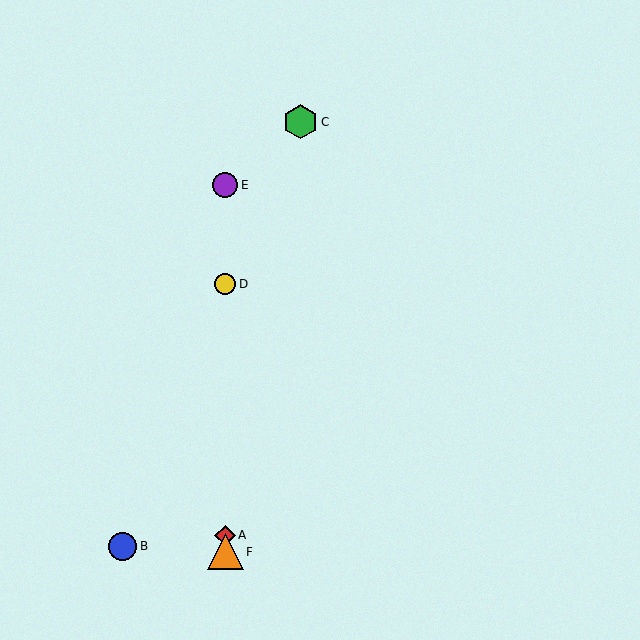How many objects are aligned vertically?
4 objects (A, D, E, F) are aligned vertically.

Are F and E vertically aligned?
Yes, both are at x≈225.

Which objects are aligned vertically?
Objects A, D, E, F are aligned vertically.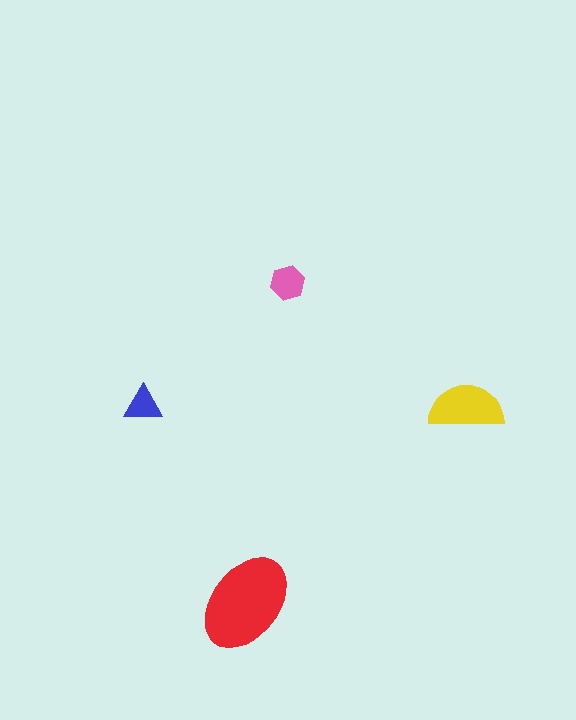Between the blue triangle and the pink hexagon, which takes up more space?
The pink hexagon.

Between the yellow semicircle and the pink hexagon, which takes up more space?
The yellow semicircle.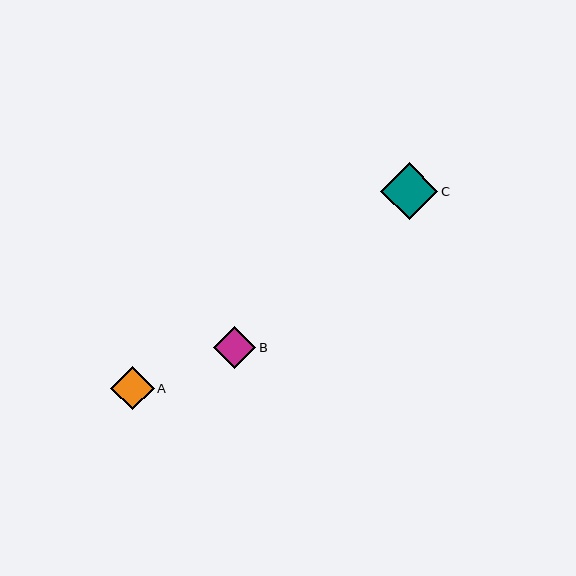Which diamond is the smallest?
Diamond B is the smallest with a size of approximately 43 pixels.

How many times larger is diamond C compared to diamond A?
Diamond C is approximately 1.3 times the size of diamond A.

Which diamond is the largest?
Diamond C is the largest with a size of approximately 57 pixels.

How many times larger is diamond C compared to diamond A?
Diamond C is approximately 1.3 times the size of diamond A.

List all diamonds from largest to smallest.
From largest to smallest: C, A, B.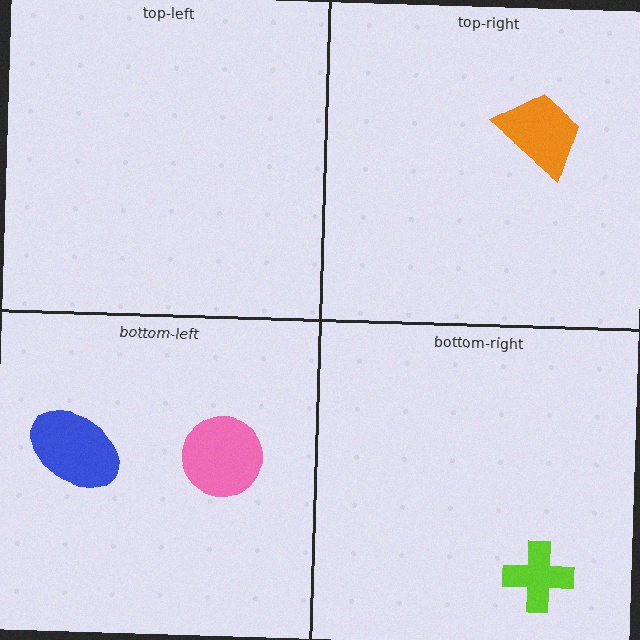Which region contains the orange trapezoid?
The top-right region.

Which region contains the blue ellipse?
The bottom-left region.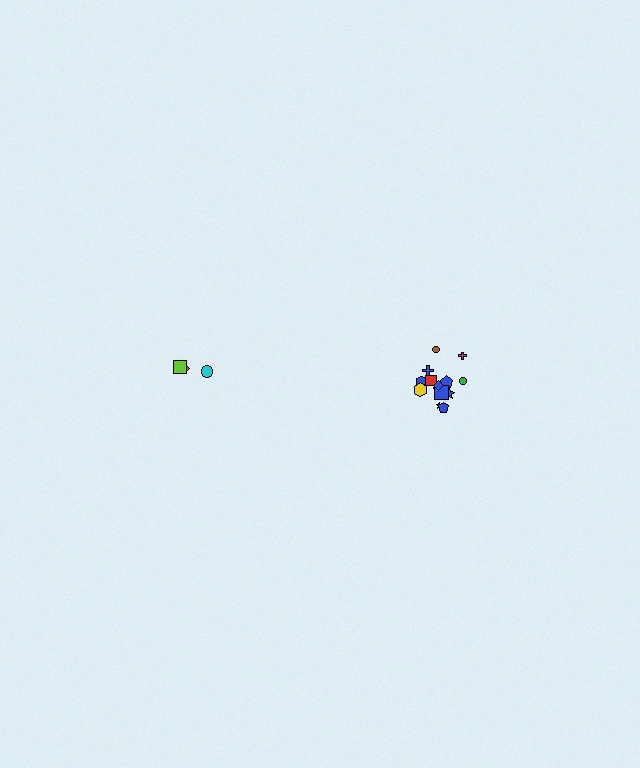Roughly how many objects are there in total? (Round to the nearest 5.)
Roughly 20 objects in total.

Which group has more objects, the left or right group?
The right group.